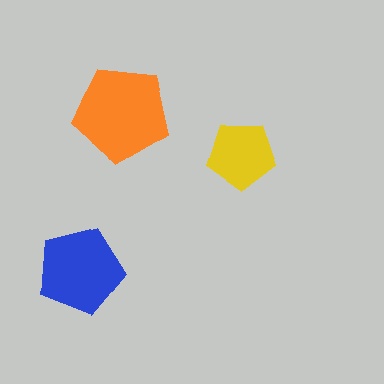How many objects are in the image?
There are 3 objects in the image.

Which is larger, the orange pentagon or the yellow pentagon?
The orange one.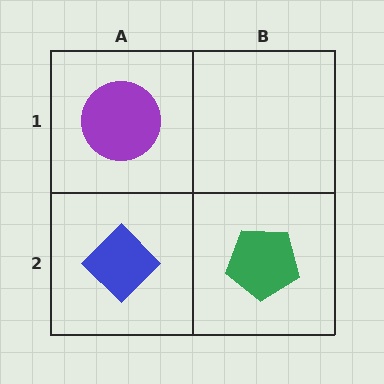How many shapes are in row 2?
2 shapes.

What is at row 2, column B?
A green pentagon.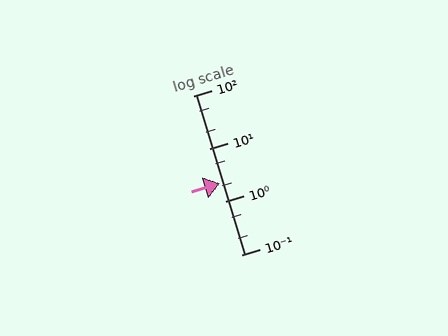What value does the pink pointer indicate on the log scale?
The pointer indicates approximately 2.2.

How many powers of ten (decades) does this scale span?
The scale spans 3 decades, from 0.1 to 100.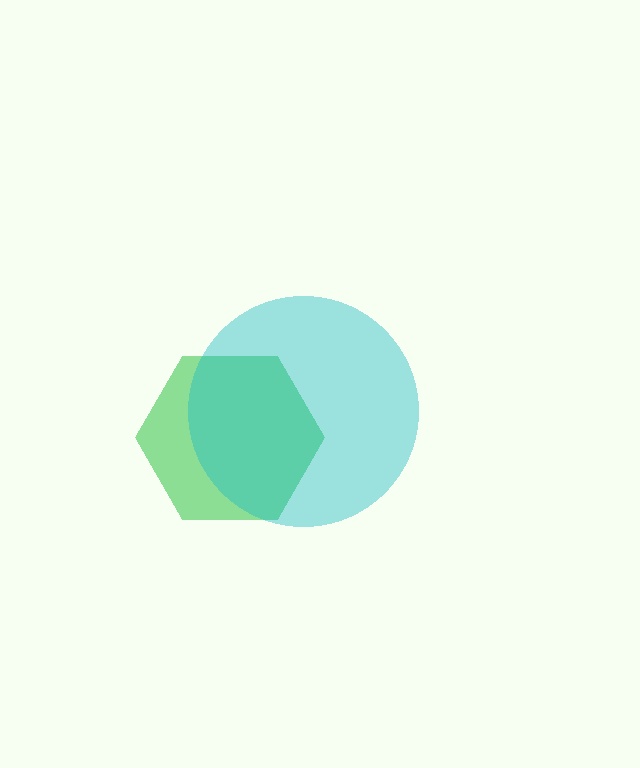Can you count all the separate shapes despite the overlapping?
Yes, there are 2 separate shapes.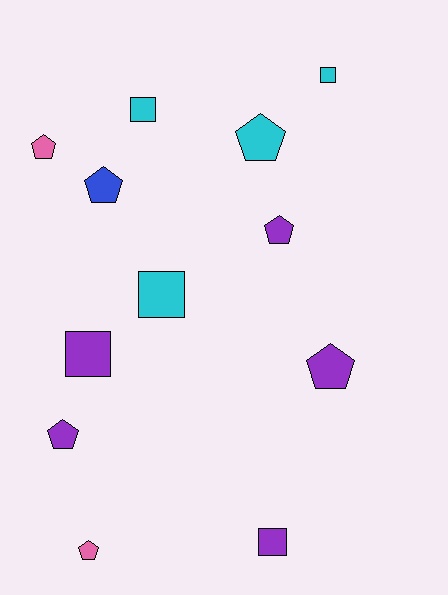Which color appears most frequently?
Purple, with 5 objects.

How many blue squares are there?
There are no blue squares.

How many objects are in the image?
There are 12 objects.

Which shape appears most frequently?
Pentagon, with 7 objects.